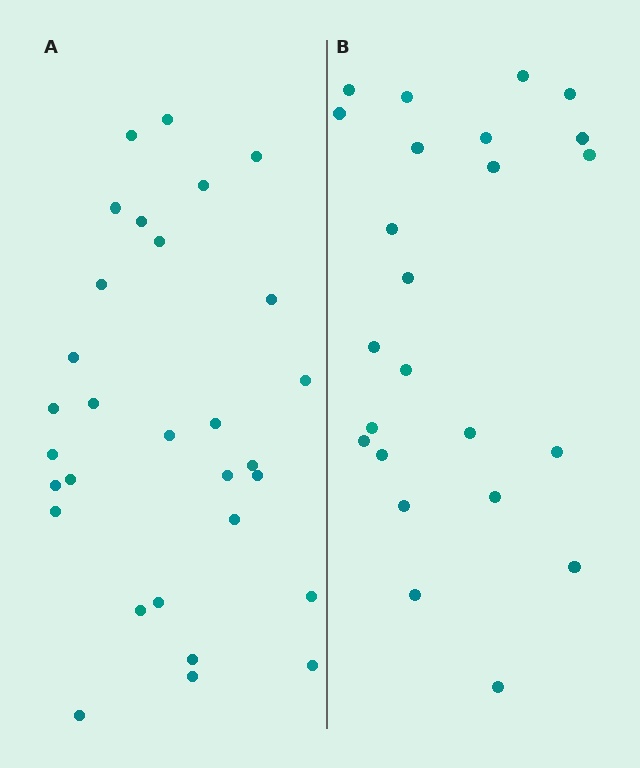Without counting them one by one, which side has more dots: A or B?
Region A (the left region) has more dots.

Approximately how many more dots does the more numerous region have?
Region A has about 6 more dots than region B.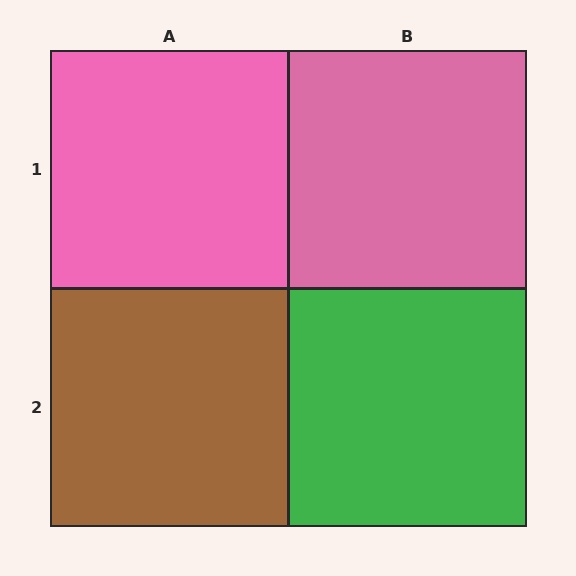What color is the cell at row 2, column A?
Brown.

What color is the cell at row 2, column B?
Green.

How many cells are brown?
1 cell is brown.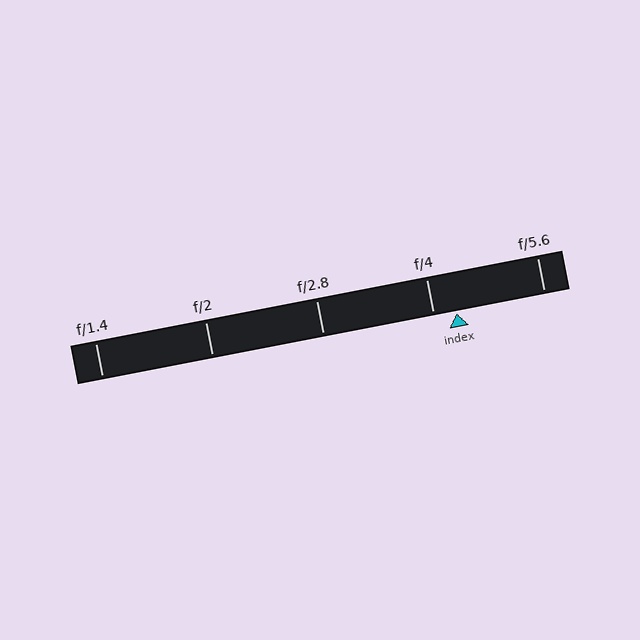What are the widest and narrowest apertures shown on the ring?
The widest aperture shown is f/1.4 and the narrowest is f/5.6.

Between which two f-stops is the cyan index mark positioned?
The index mark is between f/4 and f/5.6.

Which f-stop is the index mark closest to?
The index mark is closest to f/4.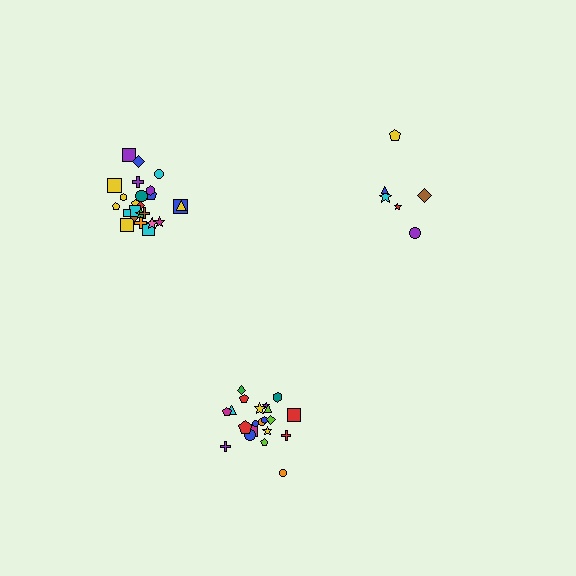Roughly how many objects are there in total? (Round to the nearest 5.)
Roughly 55 objects in total.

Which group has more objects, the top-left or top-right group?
The top-left group.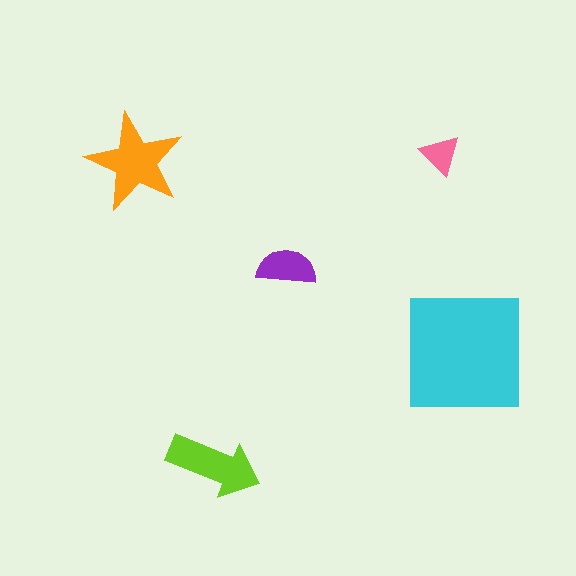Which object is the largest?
The cyan square.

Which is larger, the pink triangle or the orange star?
The orange star.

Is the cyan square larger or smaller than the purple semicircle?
Larger.